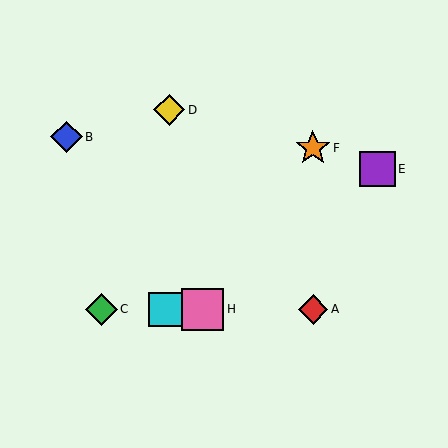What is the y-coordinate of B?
Object B is at y≈137.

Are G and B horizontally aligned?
No, G is at y≈309 and B is at y≈137.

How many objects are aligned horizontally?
4 objects (A, C, G, H) are aligned horizontally.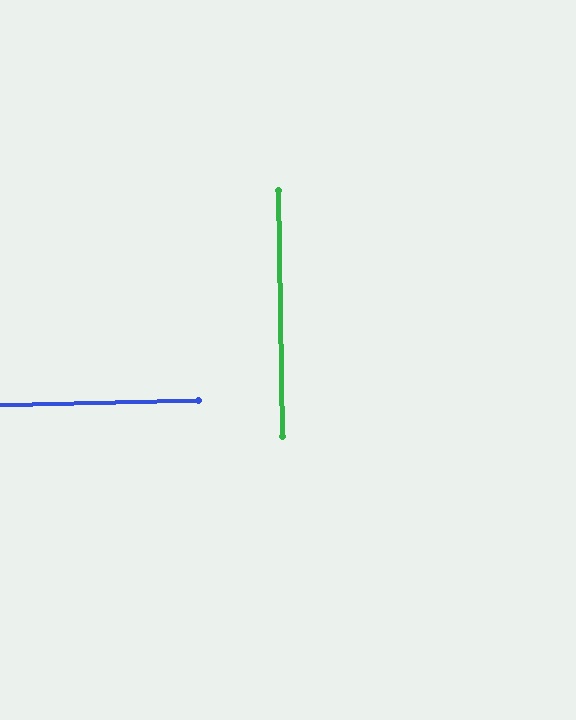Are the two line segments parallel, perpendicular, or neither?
Perpendicular — they meet at approximately 90°.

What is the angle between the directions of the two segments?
Approximately 90 degrees.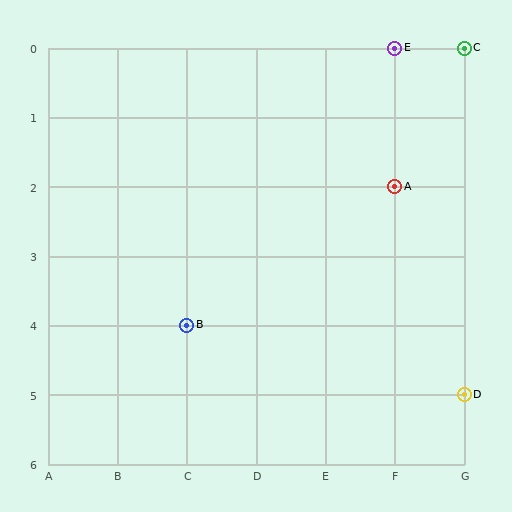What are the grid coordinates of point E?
Point E is at grid coordinates (F, 0).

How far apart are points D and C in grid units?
Points D and C are 5 rows apart.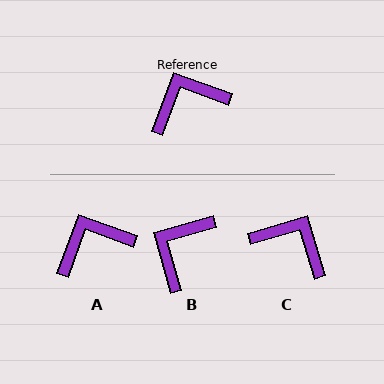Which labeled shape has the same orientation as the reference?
A.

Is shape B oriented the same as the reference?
No, it is off by about 36 degrees.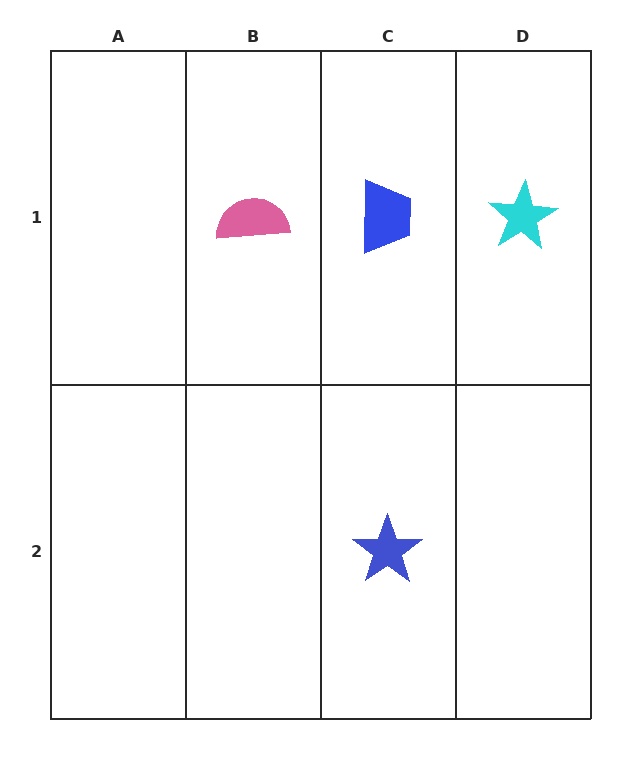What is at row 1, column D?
A cyan star.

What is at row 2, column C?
A blue star.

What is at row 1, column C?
A blue trapezoid.